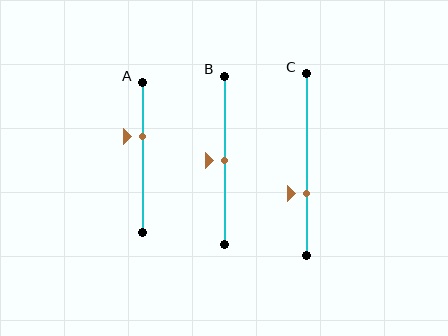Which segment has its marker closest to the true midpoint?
Segment B has its marker closest to the true midpoint.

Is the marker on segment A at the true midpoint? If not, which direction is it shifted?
No, the marker on segment A is shifted upward by about 14% of the segment length.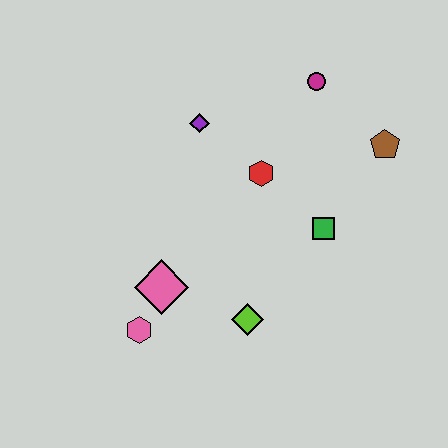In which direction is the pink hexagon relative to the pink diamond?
The pink hexagon is below the pink diamond.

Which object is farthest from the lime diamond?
The magenta circle is farthest from the lime diamond.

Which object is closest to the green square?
The red hexagon is closest to the green square.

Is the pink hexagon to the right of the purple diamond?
No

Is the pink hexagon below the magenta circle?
Yes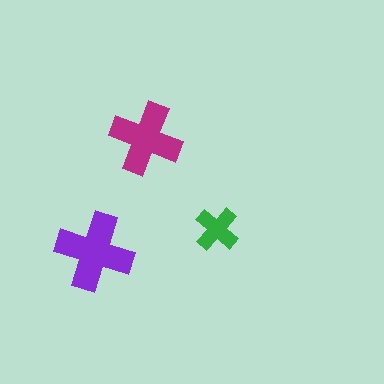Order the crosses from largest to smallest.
the purple one, the magenta one, the green one.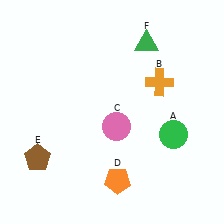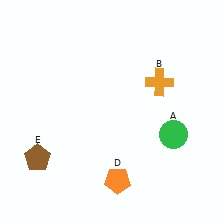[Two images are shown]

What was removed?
The pink circle (C), the green triangle (F) were removed in Image 2.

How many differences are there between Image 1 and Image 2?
There are 2 differences between the two images.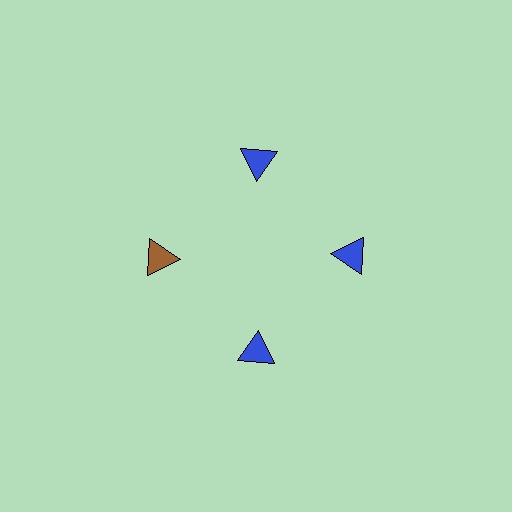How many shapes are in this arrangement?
There are 4 shapes arranged in a ring pattern.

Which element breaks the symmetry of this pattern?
The brown triangle at roughly the 9 o'clock position breaks the symmetry. All other shapes are blue triangles.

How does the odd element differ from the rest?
It has a different color: brown instead of blue.